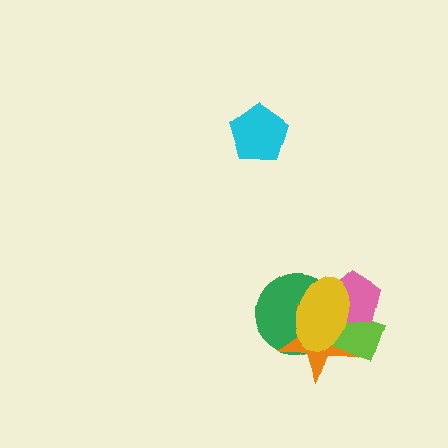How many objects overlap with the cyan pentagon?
0 objects overlap with the cyan pentagon.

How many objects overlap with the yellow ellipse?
4 objects overlap with the yellow ellipse.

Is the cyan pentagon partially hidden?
No, no other shape covers it.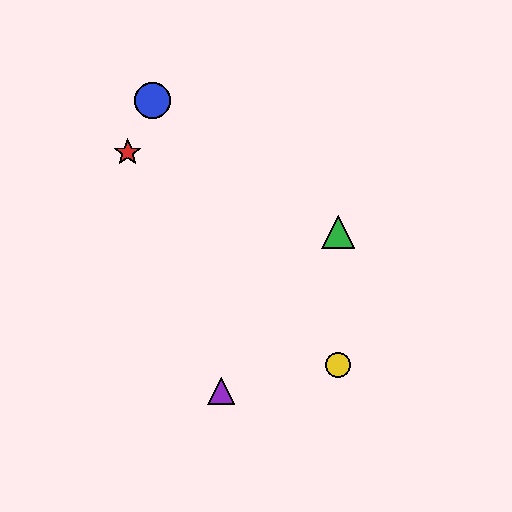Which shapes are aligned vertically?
The green triangle, the yellow circle are aligned vertically.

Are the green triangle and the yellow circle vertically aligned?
Yes, both are at x≈338.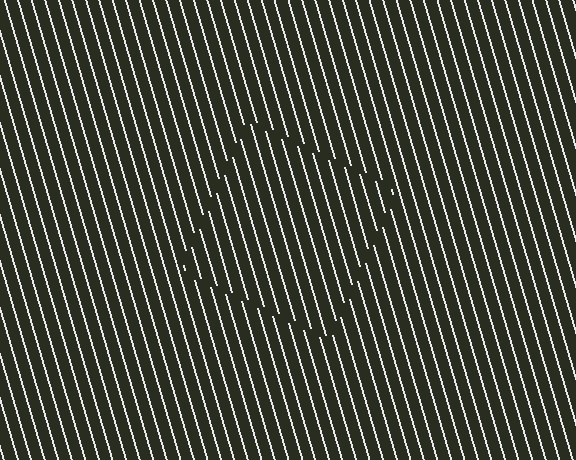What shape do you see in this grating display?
An illusory square. The interior of the shape contains the same grating, shifted by half a period — the contour is defined by the phase discontinuity where line-ends from the inner and outer gratings abut.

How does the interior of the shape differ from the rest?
The interior of the shape contains the same grating, shifted by half a period — the contour is defined by the phase discontinuity where line-ends from the inner and outer gratings abut.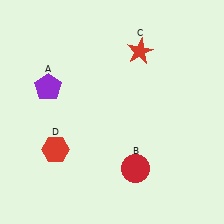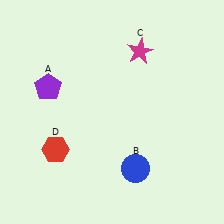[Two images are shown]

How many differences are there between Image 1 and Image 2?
There are 2 differences between the two images.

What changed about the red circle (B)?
In Image 1, B is red. In Image 2, it changed to blue.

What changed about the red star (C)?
In Image 1, C is red. In Image 2, it changed to magenta.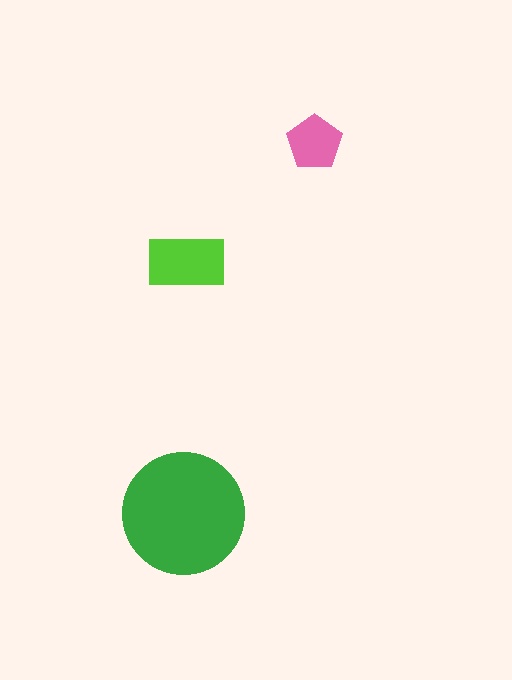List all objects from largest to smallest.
The green circle, the lime rectangle, the pink pentagon.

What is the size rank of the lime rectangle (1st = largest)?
2nd.